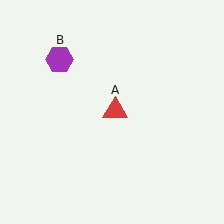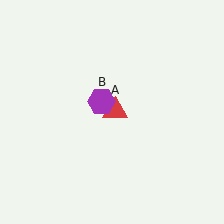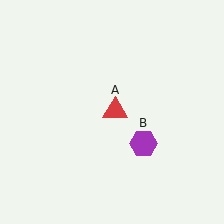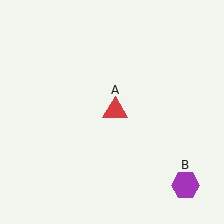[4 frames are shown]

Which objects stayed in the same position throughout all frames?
Red triangle (object A) remained stationary.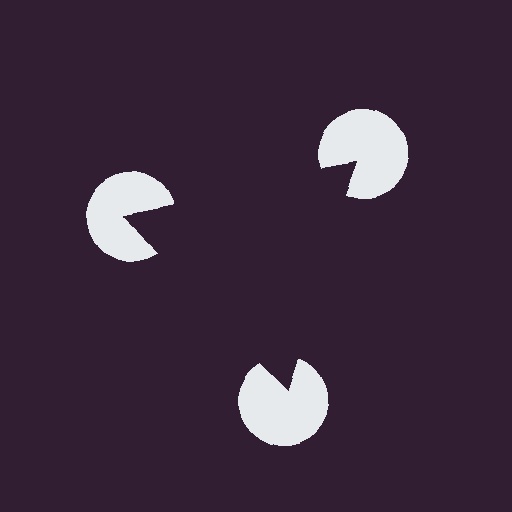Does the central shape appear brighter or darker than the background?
It typically appears slightly darker than the background, even though no actual brightness change is drawn.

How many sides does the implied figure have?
3 sides.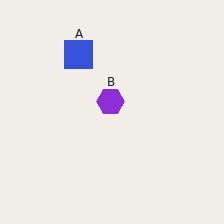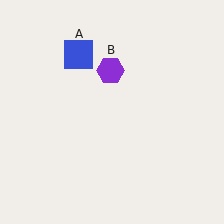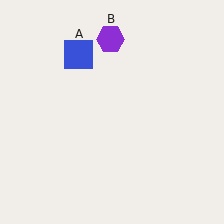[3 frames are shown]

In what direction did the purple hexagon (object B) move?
The purple hexagon (object B) moved up.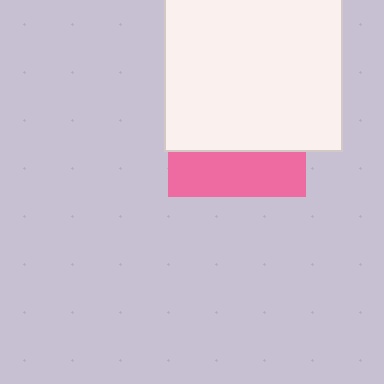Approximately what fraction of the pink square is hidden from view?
Roughly 67% of the pink square is hidden behind the white square.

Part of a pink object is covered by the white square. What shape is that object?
It is a square.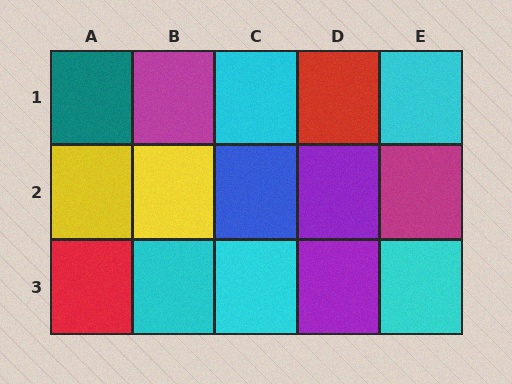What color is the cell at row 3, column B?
Cyan.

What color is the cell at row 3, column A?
Red.